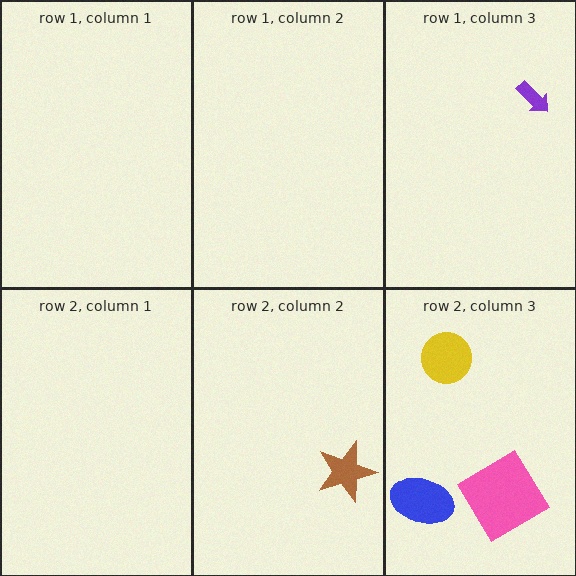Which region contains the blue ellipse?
The row 2, column 3 region.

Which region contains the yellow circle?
The row 2, column 3 region.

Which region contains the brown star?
The row 2, column 2 region.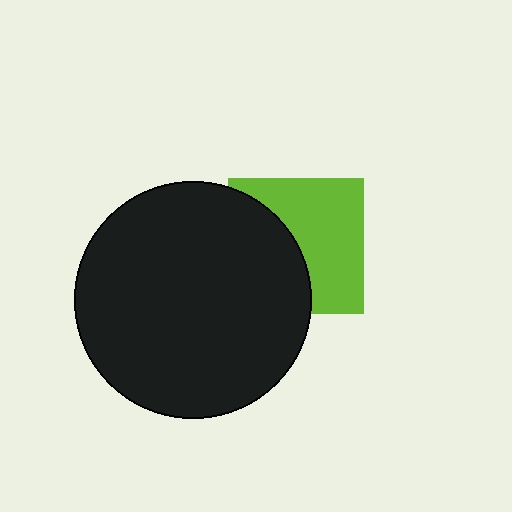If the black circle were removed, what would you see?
You would see the complete lime square.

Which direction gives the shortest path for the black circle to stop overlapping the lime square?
Moving left gives the shortest separation.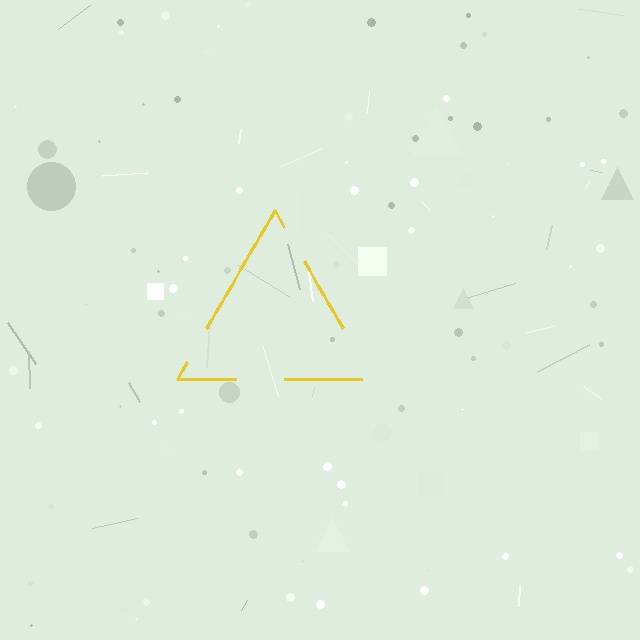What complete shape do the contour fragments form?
The contour fragments form a triangle.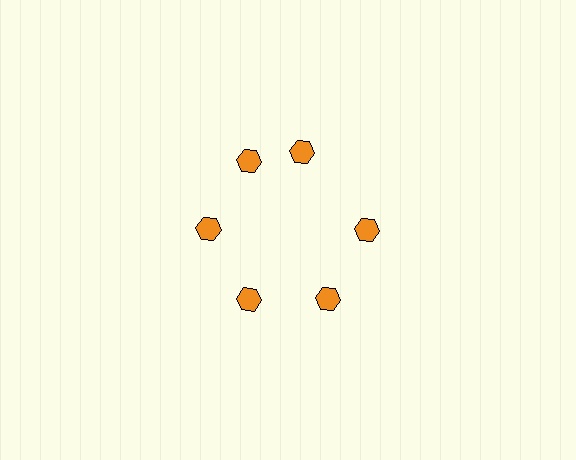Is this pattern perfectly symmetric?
No. The 6 orange hexagons are arranged in a ring, but one element near the 1 o'clock position is rotated out of alignment along the ring, breaking the 6-fold rotational symmetry.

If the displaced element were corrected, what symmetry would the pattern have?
It would have 6-fold rotational symmetry — the pattern would map onto itself every 60 degrees.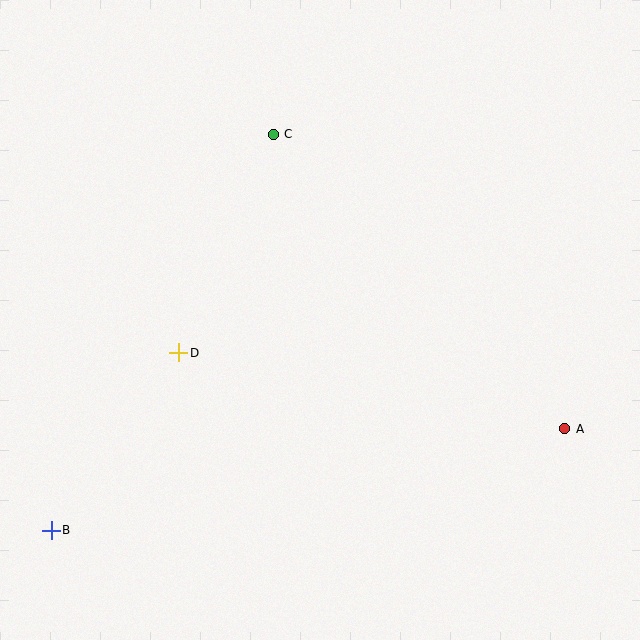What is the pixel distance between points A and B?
The distance between A and B is 523 pixels.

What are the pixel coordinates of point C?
Point C is at (273, 134).